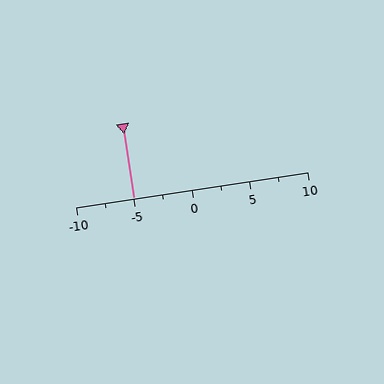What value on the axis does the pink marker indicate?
The marker indicates approximately -5.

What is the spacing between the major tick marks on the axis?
The major ticks are spaced 5 apart.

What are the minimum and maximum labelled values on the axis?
The axis runs from -10 to 10.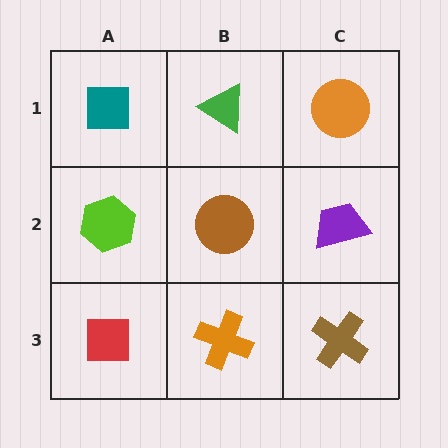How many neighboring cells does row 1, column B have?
3.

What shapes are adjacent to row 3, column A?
A lime hexagon (row 2, column A), an orange cross (row 3, column B).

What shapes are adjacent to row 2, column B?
A green triangle (row 1, column B), an orange cross (row 3, column B), a lime hexagon (row 2, column A), a purple trapezoid (row 2, column C).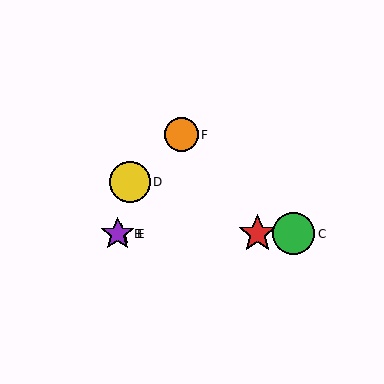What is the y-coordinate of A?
Object A is at y≈234.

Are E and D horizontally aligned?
No, E is at y≈234 and D is at y≈182.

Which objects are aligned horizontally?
Objects A, B, C, E are aligned horizontally.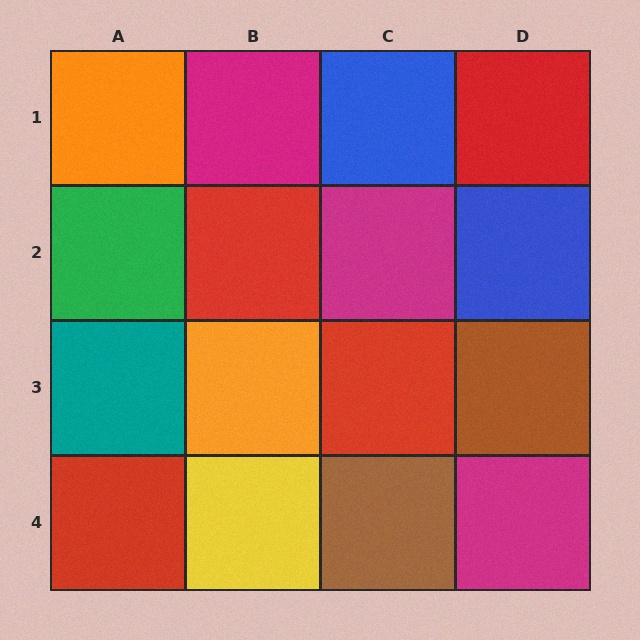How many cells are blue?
2 cells are blue.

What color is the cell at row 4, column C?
Brown.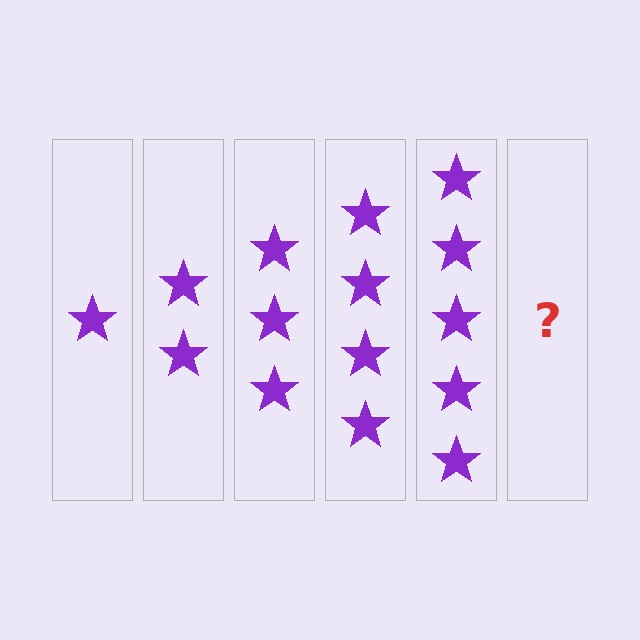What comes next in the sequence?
The next element should be 6 stars.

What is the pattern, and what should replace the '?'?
The pattern is that each step adds one more star. The '?' should be 6 stars.